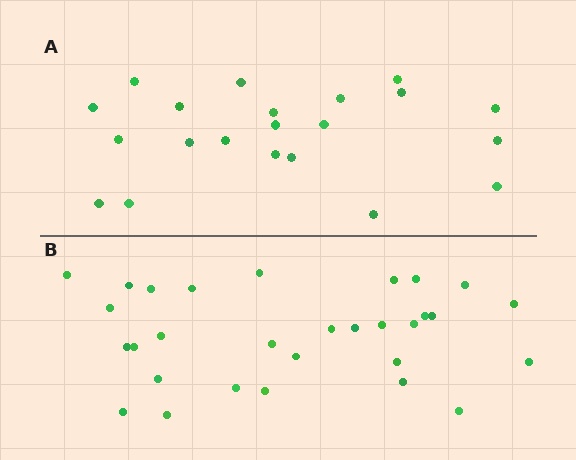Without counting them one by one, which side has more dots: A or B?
Region B (the bottom region) has more dots.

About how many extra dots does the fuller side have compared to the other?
Region B has roughly 8 or so more dots than region A.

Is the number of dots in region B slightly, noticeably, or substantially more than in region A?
Region B has noticeably more, but not dramatically so. The ratio is roughly 1.4 to 1.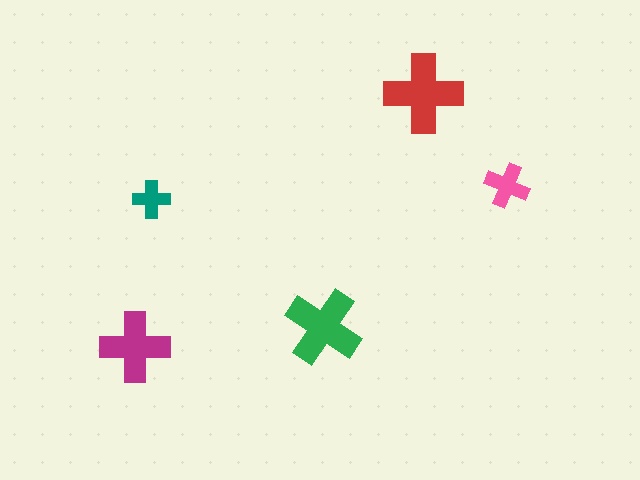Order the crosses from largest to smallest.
the red one, the green one, the magenta one, the pink one, the teal one.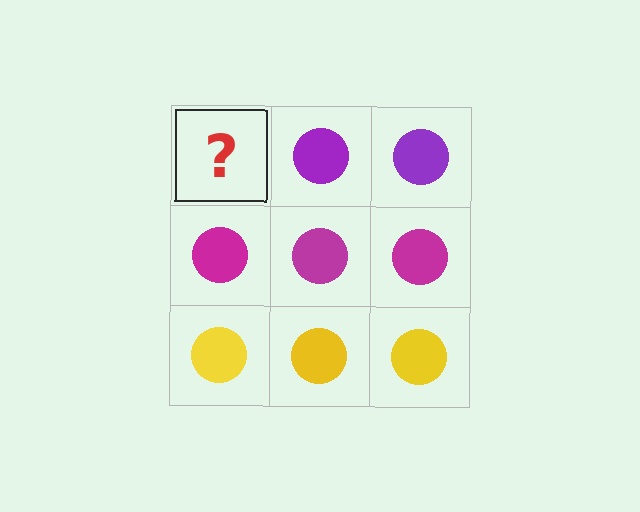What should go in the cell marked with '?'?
The missing cell should contain a purple circle.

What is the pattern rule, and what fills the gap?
The rule is that each row has a consistent color. The gap should be filled with a purple circle.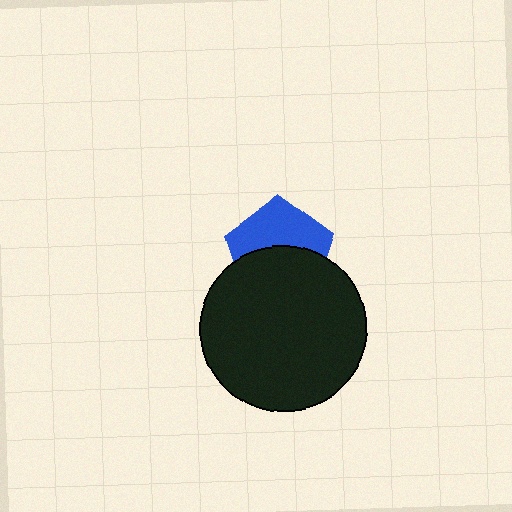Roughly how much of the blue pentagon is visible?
About half of it is visible (roughly 48%).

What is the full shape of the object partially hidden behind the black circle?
The partially hidden object is a blue pentagon.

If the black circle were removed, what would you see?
You would see the complete blue pentagon.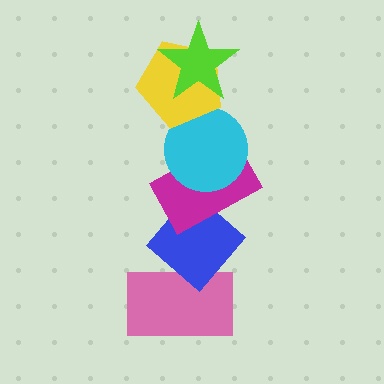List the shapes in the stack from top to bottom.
From top to bottom: the lime star, the yellow pentagon, the cyan circle, the magenta rectangle, the blue diamond, the pink rectangle.